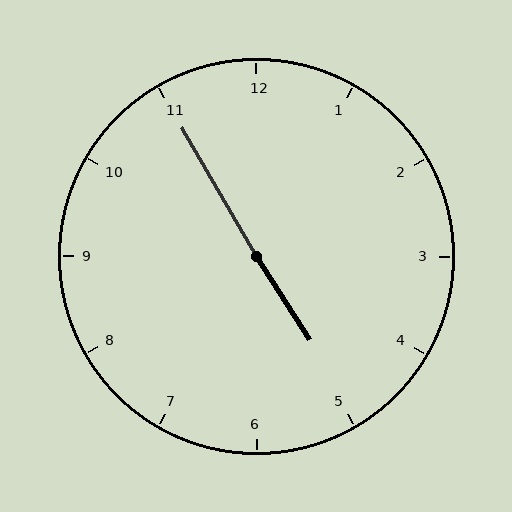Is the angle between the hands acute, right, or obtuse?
It is obtuse.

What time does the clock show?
4:55.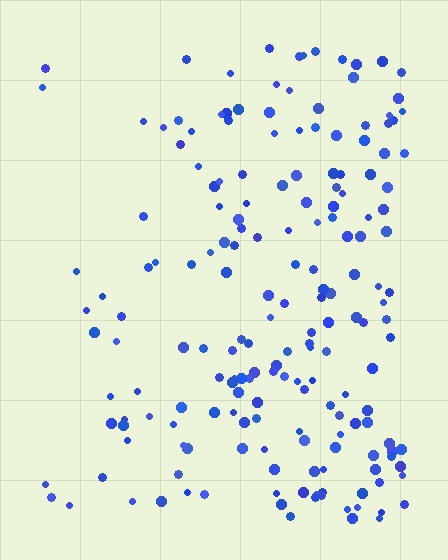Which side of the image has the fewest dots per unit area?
The left.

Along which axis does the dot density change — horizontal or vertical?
Horizontal.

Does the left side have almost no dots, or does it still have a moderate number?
Still a moderate number, just noticeably fewer than the right.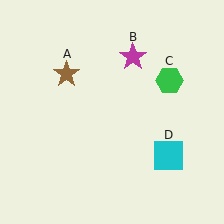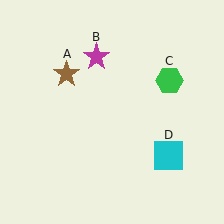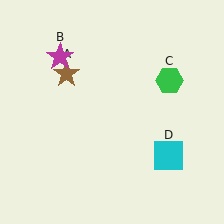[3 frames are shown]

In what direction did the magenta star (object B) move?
The magenta star (object B) moved left.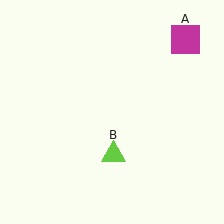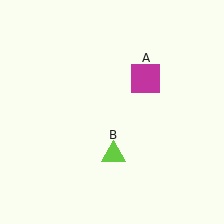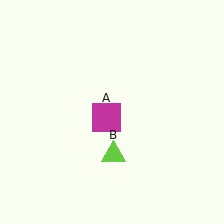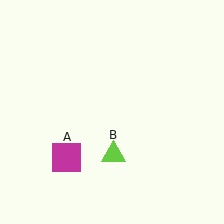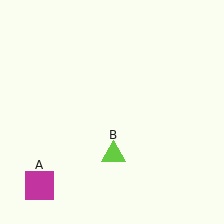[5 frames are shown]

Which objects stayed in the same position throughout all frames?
Lime triangle (object B) remained stationary.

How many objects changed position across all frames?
1 object changed position: magenta square (object A).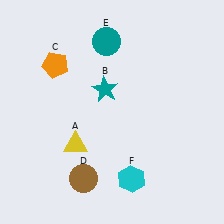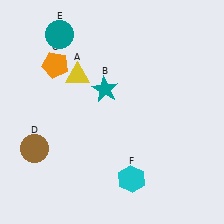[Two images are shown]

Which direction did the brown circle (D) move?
The brown circle (D) moved left.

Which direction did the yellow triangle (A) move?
The yellow triangle (A) moved up.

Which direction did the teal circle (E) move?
The teal circle (E) moved left.